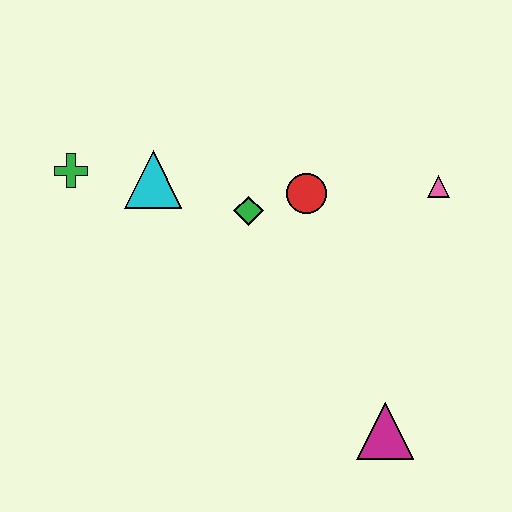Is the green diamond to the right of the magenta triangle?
No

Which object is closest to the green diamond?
The red circle is closest to the green diamond.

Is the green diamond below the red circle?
Yes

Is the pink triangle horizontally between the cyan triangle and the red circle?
No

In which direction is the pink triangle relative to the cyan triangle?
The pink triangle is to the right of the cyan triangle.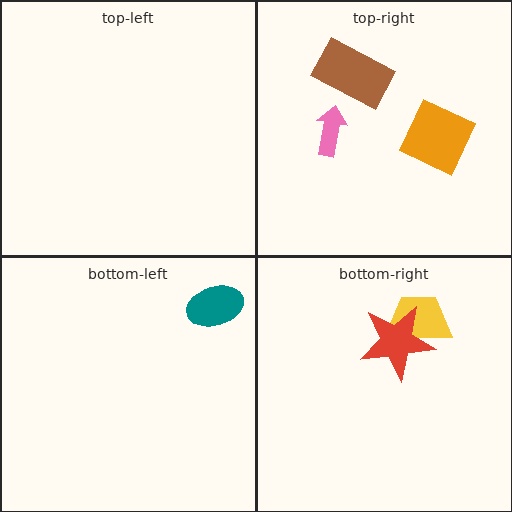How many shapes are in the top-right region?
3.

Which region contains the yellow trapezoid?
The bottom-right region.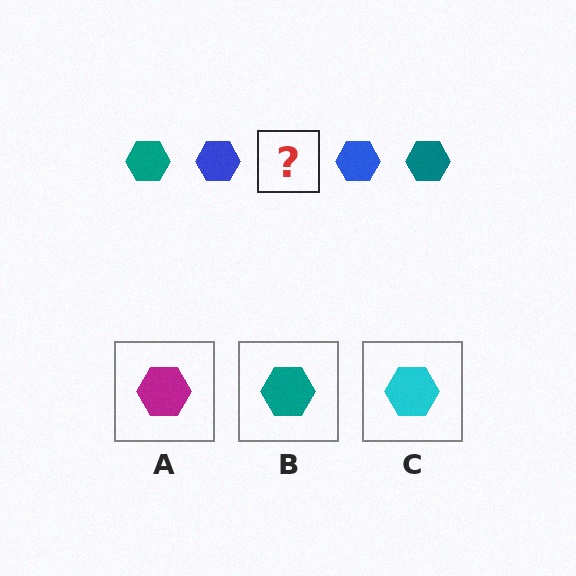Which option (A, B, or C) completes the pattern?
B.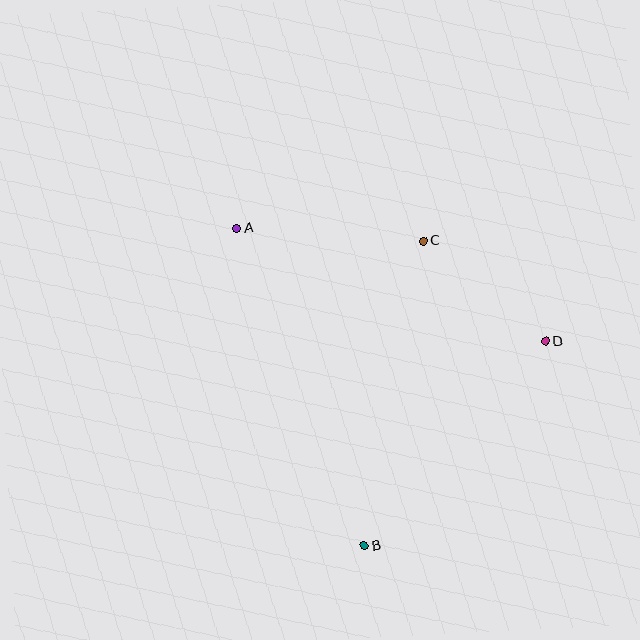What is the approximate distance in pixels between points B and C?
The distance between B and C is approximately 311 pixels.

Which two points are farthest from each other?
Points A and B are farthest from each other.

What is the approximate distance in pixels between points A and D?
The distance between A and D is approximately 329 pixels.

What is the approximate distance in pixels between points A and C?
The distance between A and C is approximately 187 pixels.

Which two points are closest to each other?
Points C and D are closest to each other.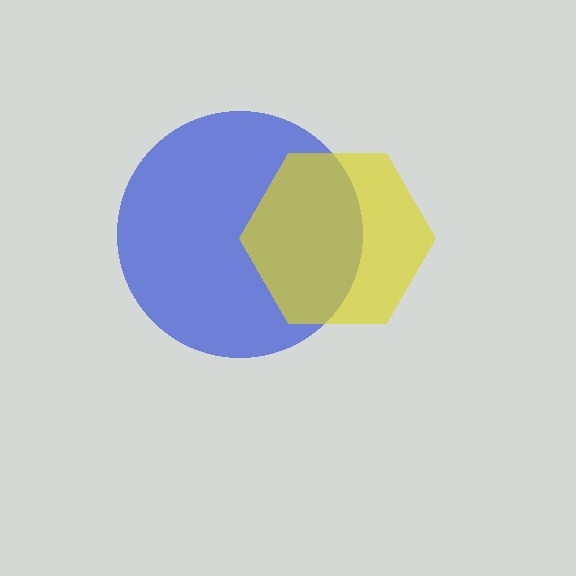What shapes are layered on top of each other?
The layered shapes are: a blue circle, a yellow hexagon.